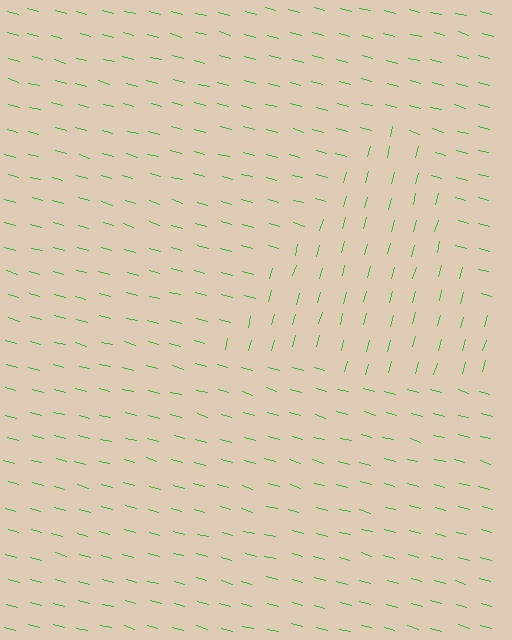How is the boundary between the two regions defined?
The boundary is defined purely by a change in line orientation (approximately 90 degrees difference). All lines are the same color and thickness.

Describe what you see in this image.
The image is filled with small green line segments. A triangle region in the image has lines oriented differently from the surrounding lines, creating a visible texture boundary.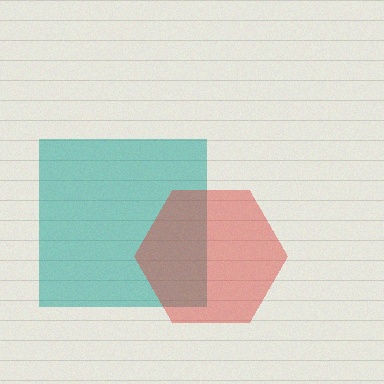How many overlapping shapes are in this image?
There are 2 overlapping shapes in the image.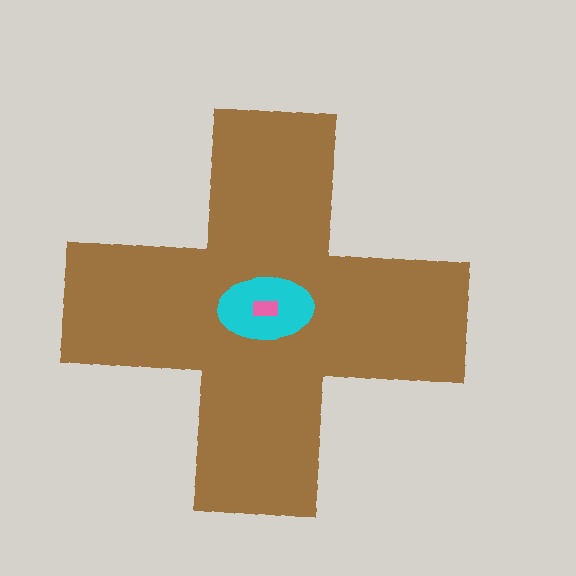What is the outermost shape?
The brown cross.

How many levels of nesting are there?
3.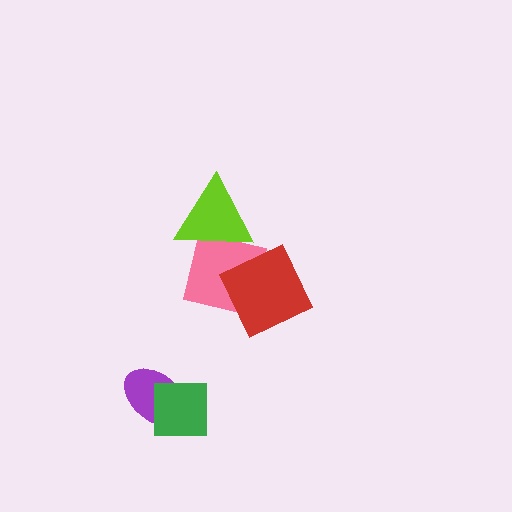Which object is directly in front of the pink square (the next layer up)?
The red diamond is directly in front of the pink square.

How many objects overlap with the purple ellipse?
1 object overlaps with the purple ellipse.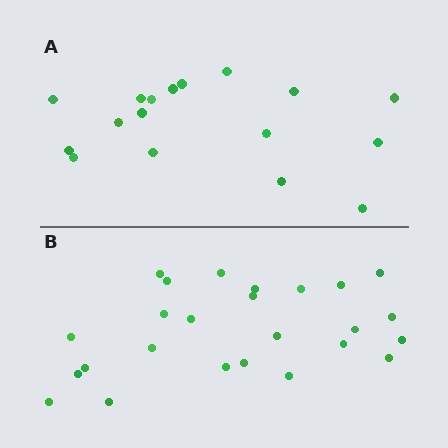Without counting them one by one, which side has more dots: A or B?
Region B (the bottom region) has more dots.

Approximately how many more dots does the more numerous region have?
Region B has roughly 8 or so more dots than region A.